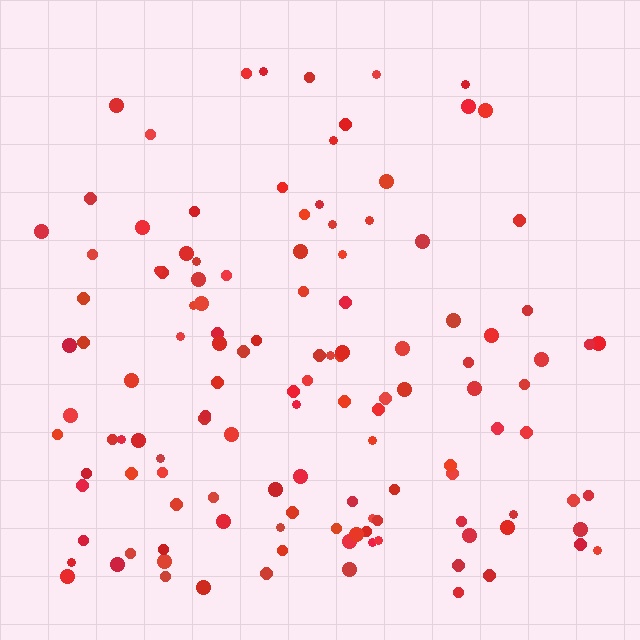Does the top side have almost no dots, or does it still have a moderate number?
Still a moderate number, just noticeably fewer than the bottom.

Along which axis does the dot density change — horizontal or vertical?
Vertical.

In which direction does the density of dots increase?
From top to bottom, with the bottom side densest.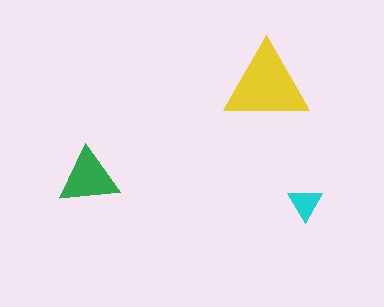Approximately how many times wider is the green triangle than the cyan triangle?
About 1.5 times wider.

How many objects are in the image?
There are 3 objects in the image.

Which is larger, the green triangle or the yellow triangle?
The yellow one.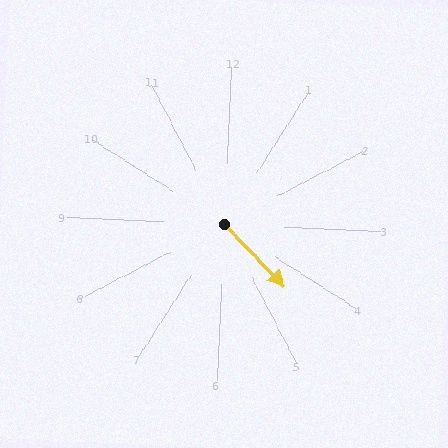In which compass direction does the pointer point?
Southeast.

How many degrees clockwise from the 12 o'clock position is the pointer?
Approximately 133 degrees.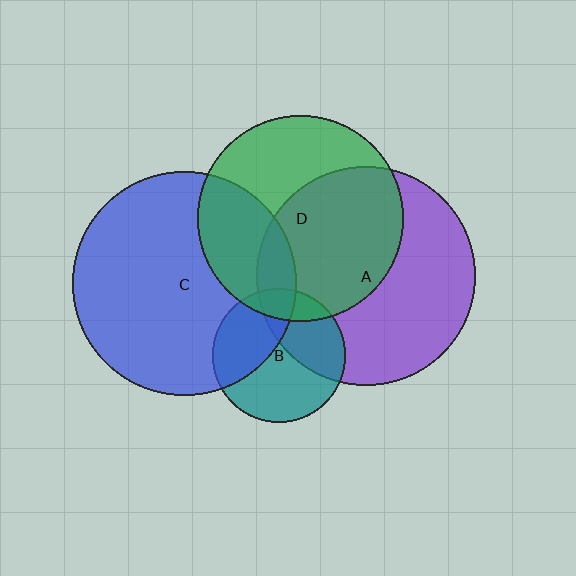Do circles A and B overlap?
Yes.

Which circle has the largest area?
Circle C (blue).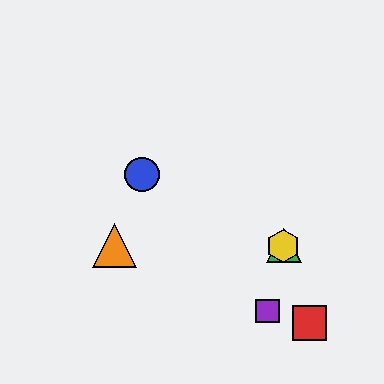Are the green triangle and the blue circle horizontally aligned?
No, the green triangle is at y≈246 and the blue circle is at y≈175.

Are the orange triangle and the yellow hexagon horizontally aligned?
Yes, both are at y≈246.